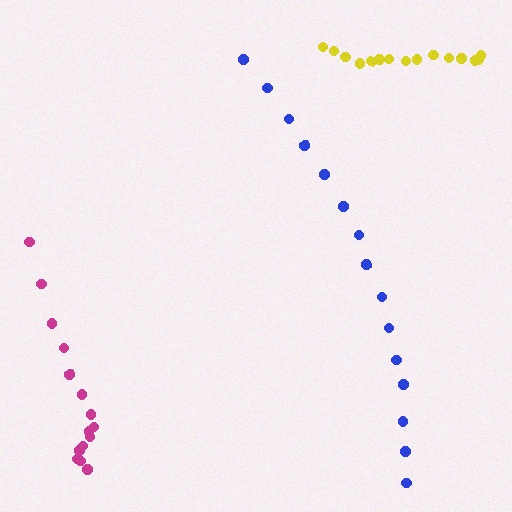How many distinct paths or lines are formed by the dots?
There are 3 distinct paths.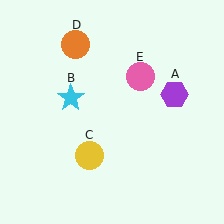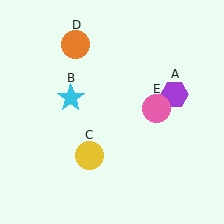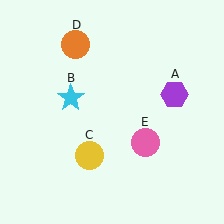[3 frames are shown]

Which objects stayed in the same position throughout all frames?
Purple hexagon (object A) and cyan star (object B) and yellow circle (object C) and orange circle (object D) remained stationary.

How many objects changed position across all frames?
1 object changed position: pink circle (object E).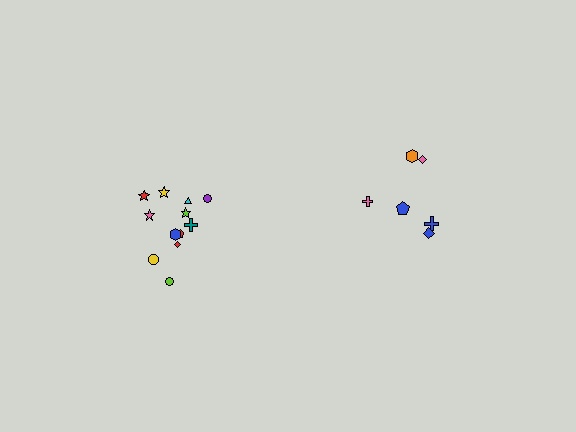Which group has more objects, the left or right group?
The left group.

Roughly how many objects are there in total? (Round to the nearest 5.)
Roughly 20 objects in total.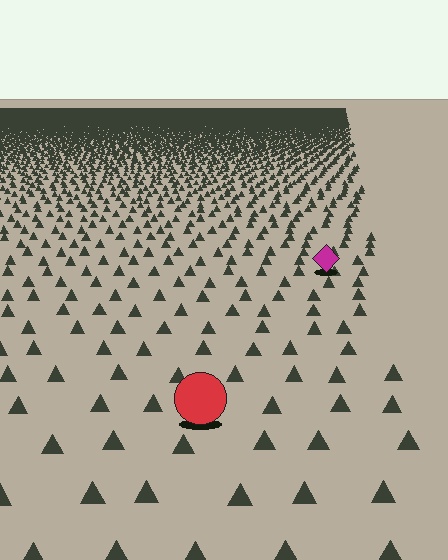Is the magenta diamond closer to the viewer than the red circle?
No. The red circle is closer — you can tell from the texture gradient: the ground texture is coarser near it.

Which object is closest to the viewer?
The red circle is closest. The texture marks near it are larger and more spread out.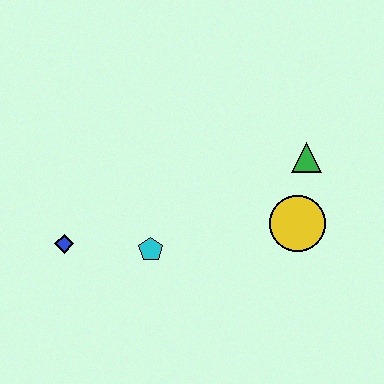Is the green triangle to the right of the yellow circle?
Yes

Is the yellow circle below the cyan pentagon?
No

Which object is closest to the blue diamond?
The cyan pentagon is closest to the blue diamond.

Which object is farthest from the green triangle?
The blue diamond is farthest from the green triangle.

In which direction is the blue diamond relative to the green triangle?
The blue diamond is to the left of the green triangle.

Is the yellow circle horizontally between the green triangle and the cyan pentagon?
Yes